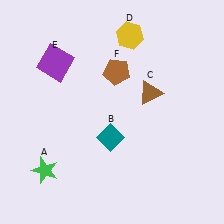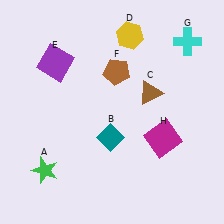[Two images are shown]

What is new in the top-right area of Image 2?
A cyan cross (G) was added in the top-right area of Image 2.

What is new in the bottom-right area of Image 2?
A magenta square (H) was added in the bottom-right area of Image 2.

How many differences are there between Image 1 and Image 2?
There are 2 differences between the two images.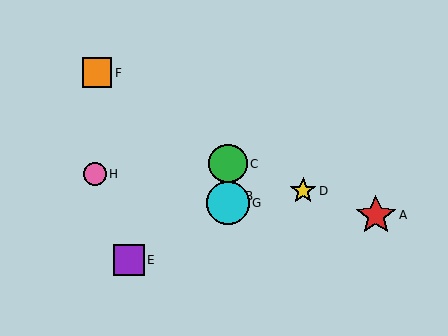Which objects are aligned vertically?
Objects B, C, G are aligned vertically.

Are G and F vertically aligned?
No, G is at x≈228 and F is at x≈97.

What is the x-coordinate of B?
Object B is at x≈228.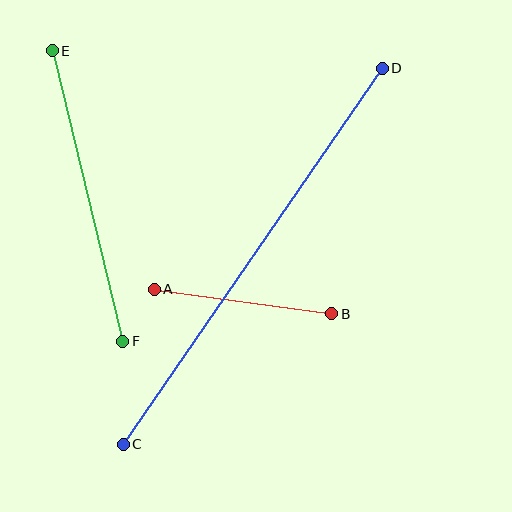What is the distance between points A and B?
The distance is approximately 179 pixels.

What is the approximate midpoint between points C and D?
The midpoint is at approximately (253, 256) pixels.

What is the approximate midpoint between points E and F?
The midpoint is at approximately (88, 196) pixels.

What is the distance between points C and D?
The distance is approximately 456 pixels.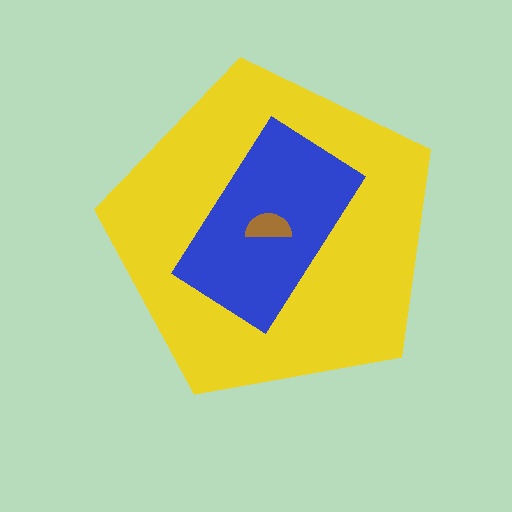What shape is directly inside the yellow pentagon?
The blue rectangle.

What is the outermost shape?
The yellow pentagon.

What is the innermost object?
The brown semicircle.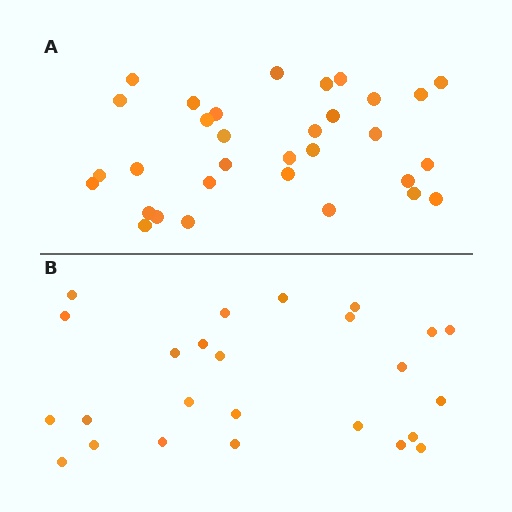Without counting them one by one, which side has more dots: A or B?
Region A (the top region) has more dots.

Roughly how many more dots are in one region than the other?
Region A has roughly 8 or so more dots than region B.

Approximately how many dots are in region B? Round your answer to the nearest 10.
About 20 dots. (The exact count is 25, which rounds to 20.)